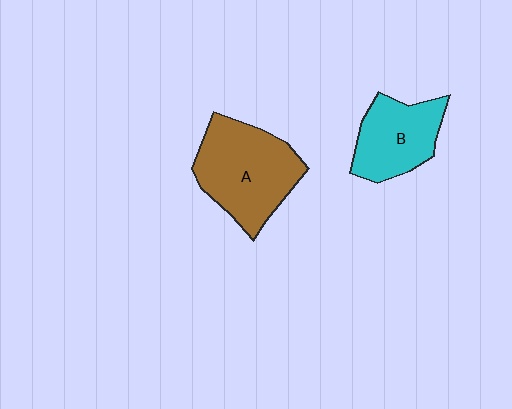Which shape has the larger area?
Shape A (brown).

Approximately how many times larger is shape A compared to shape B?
Approximately 1.4 times.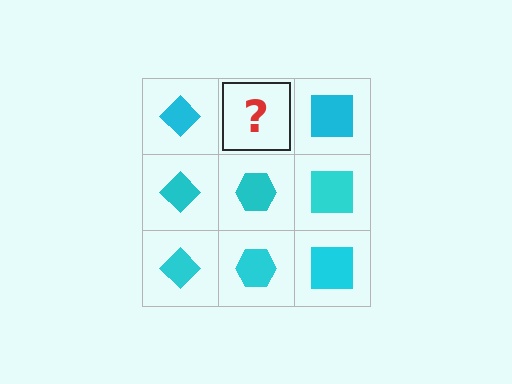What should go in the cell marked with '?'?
The missing cell should contain a cyan hexagon.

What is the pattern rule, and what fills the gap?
The rule is that each column has a consistent shape. The gap should be filled with a cyan hexagon.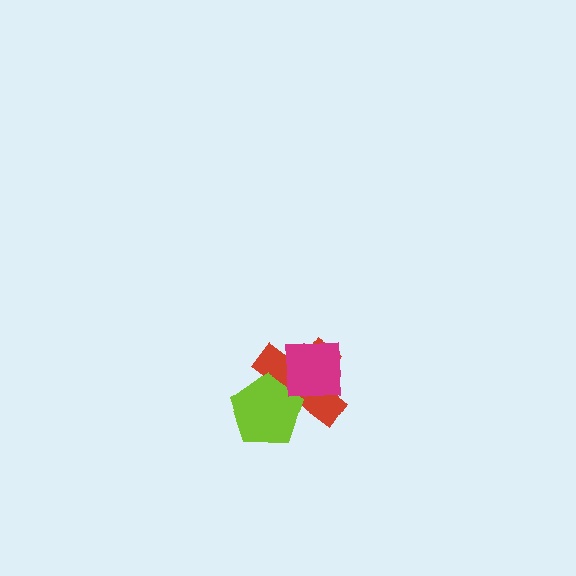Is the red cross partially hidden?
Yes, it is partially covered by another shape.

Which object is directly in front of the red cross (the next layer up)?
The lime pentagon is directly in front of the red cross.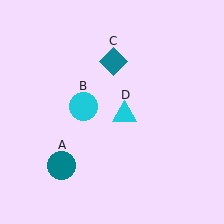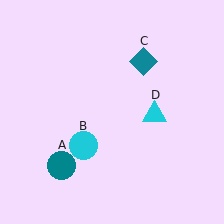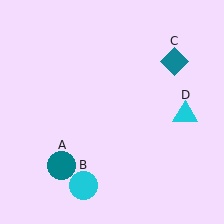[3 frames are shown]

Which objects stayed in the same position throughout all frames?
Teal circle (object A) remained stationary.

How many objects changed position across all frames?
3 objects changed position: cyan circle (object B), teal diamond (object C), cyan triangle (object D).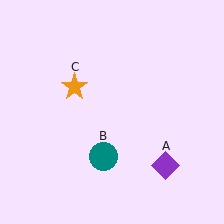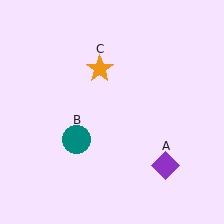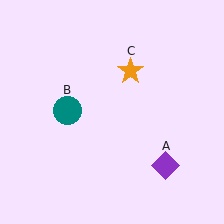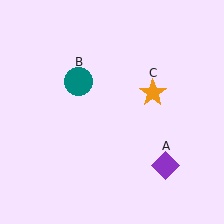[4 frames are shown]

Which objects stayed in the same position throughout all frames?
Purple diamond (object A) remained stationary.